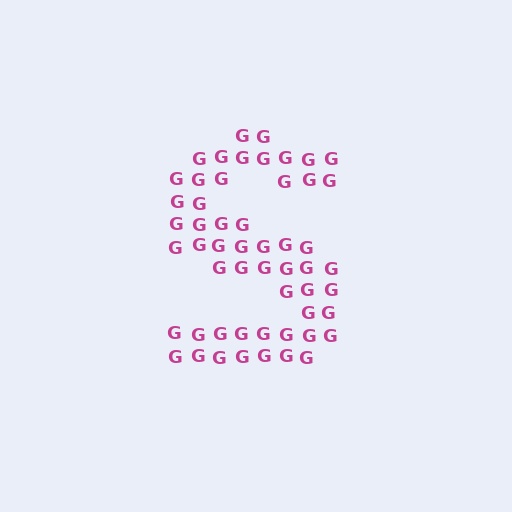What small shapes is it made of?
It is made of small letter G's.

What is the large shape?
The large shape is the letter S.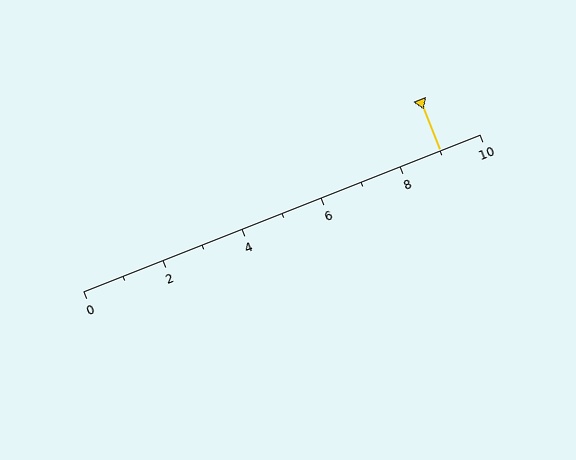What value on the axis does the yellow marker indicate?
The marker indicates approximately 9.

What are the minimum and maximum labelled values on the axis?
The axis runs from 0 to 10.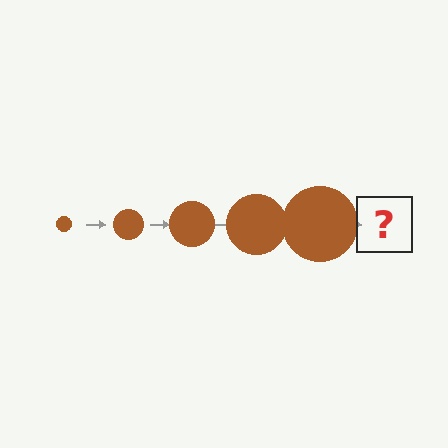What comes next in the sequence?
The next element should be a brown circle, larger than the previous one.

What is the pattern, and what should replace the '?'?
The pattern is that the circle gets progressively larger each step. The '?' should be a brown circle, larger than the previous one.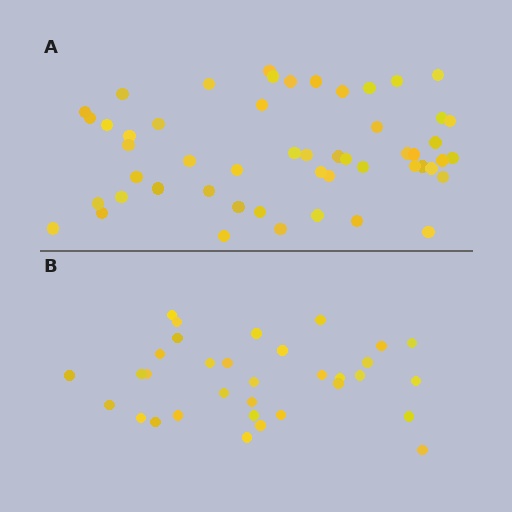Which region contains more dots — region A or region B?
Region A (the top region) has more dots.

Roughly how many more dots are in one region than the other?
Region A has approximately 20 more dots than region B.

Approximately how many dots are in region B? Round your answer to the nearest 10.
About 30 dots. (The exact count is 33, which rounds to 30.)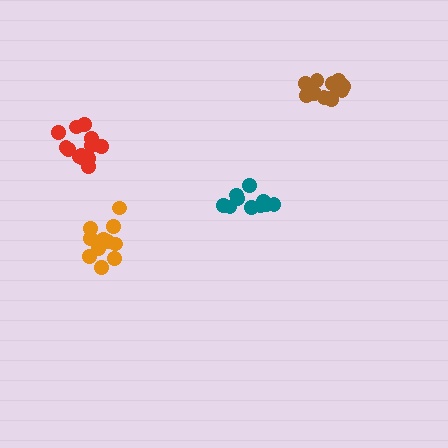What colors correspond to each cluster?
The clusters are colored: orange, red, teal, brown.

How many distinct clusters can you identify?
There are 4 distinct clusters.